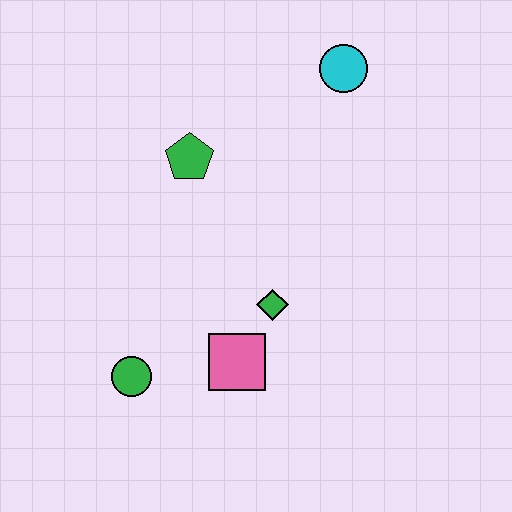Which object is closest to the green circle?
The pink square is closest to the green circle.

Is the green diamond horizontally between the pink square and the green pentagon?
No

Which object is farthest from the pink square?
The cyan circle is farthest from the pink square.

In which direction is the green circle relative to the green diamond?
The green circle is to the left of the green diamond.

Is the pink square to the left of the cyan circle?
Yes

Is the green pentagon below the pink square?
No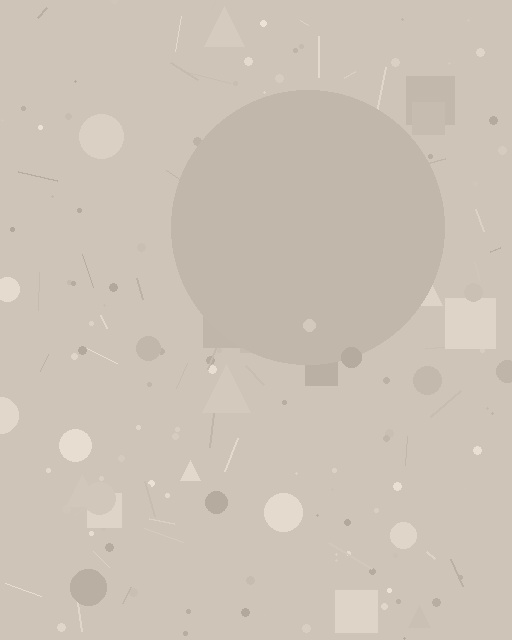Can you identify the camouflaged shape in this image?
The camouflaged shape is a circle.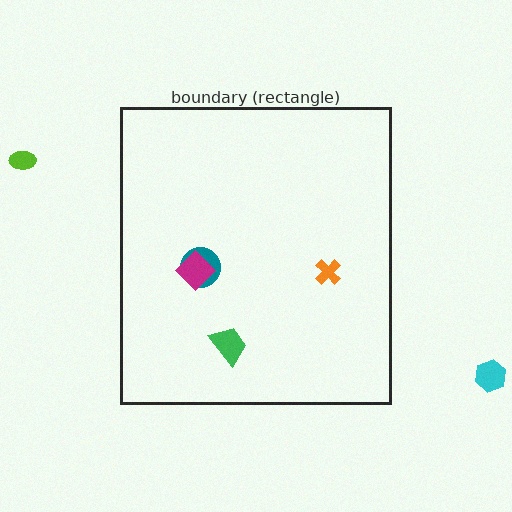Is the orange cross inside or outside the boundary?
Inside.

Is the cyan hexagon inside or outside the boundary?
Outside.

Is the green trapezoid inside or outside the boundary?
Inside.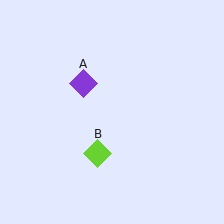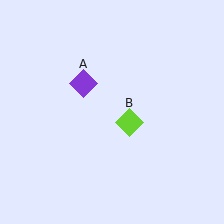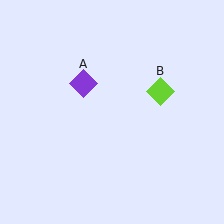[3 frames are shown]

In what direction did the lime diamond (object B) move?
The lime diamond (object B) moved up and to the right.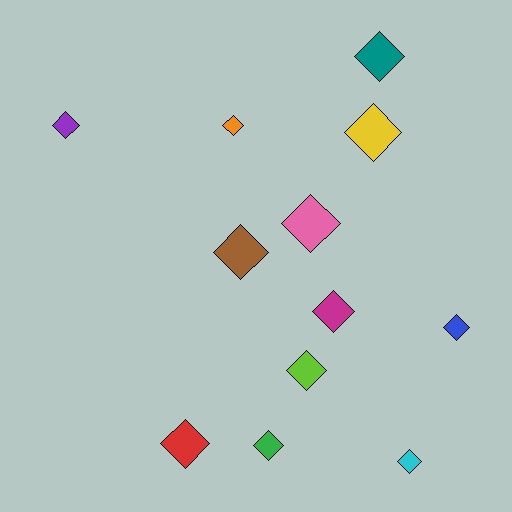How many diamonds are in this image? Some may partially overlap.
There are 12 diamonds.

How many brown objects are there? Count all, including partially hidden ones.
There is 1 brown object.